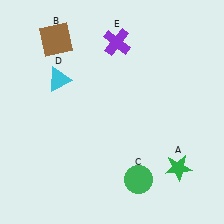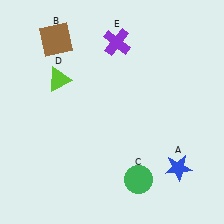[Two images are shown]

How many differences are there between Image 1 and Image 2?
There are 2 differences between the two images.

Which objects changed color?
A changed from green to blue. D changed from cyan to lime.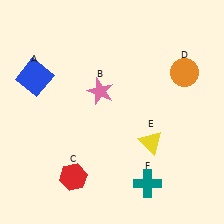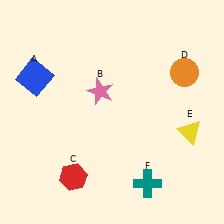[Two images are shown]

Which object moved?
The yellow triangle (E) moved right.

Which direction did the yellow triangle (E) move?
The yellow triangle (E) moved right.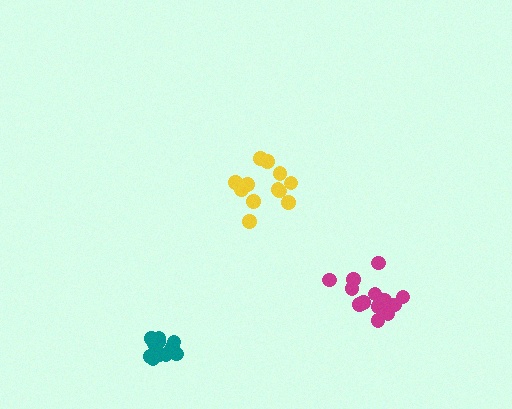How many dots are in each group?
Group 1: 12 dots, Group 2: 11 dots, Group 3: 13 dots (36 total).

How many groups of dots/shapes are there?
There are 3 groups.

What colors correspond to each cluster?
The clusters are colored: yellow, teal, magenta.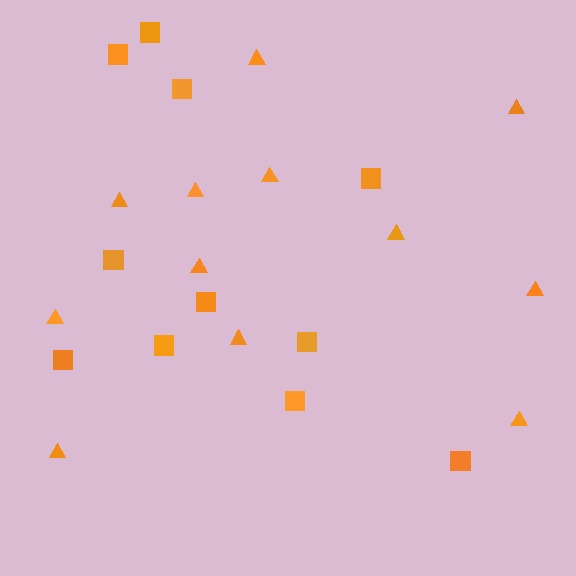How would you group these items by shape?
There are 2 groups: one group of squares (11) and one group of triangles (12).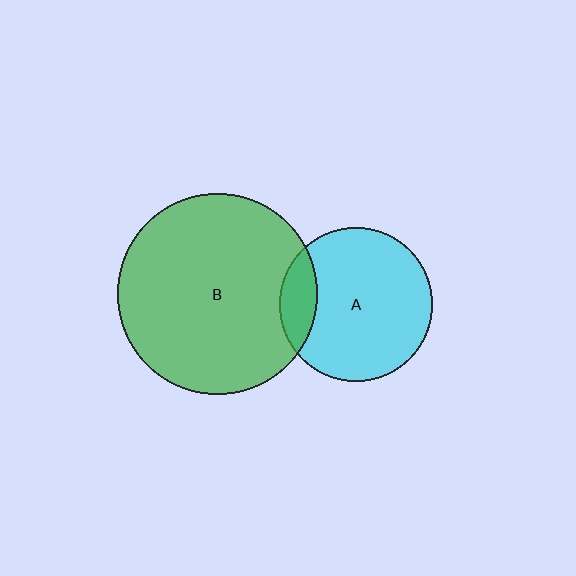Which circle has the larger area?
Circle B (green).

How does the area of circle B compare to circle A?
Approximately 1.7 times.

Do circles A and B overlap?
Yes.